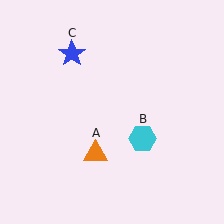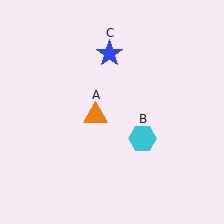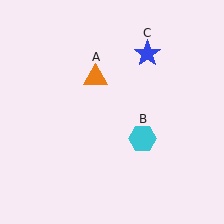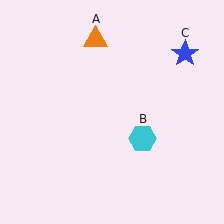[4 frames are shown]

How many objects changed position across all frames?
2 objects changed position: orange triangle (object A), blue star (object C).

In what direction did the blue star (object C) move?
The blue star (object C) moved right.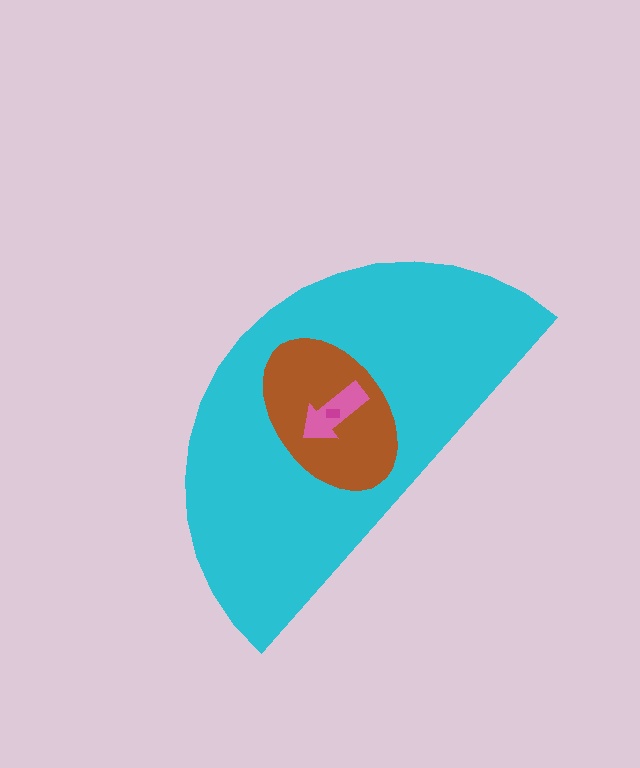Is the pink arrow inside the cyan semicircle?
Yes.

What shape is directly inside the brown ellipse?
The pink arrow.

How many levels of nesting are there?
4.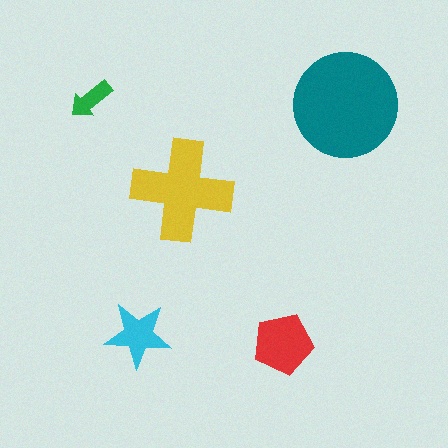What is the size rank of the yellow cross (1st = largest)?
2nd.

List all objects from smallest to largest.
The green arrow, the cyan star, the red pentagon, the yellow cross, the teal circle.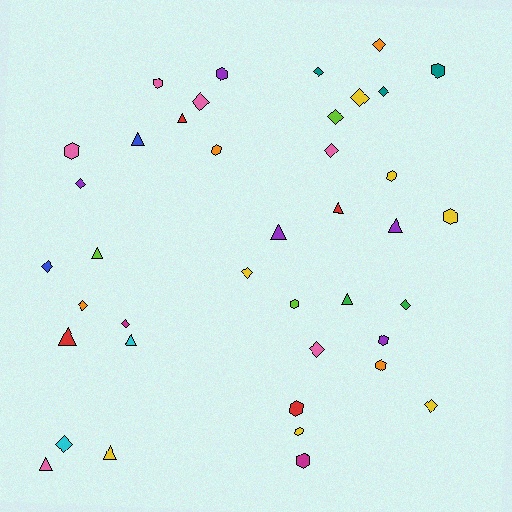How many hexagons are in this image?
There are 13 hexagons.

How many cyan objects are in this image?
There are 2 cyan objects.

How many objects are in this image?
There are 40 objects.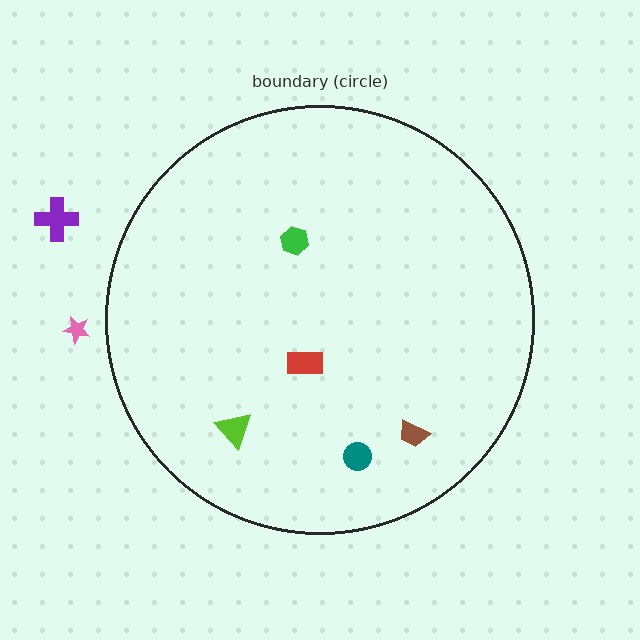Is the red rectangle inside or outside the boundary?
Inside.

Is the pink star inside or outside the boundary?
Outside.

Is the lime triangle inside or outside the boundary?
Inside.